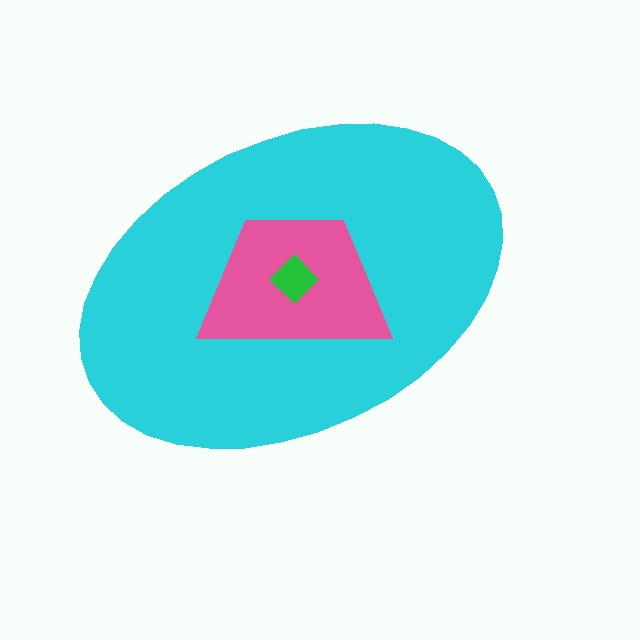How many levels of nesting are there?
3.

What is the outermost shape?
The cyan ellipse.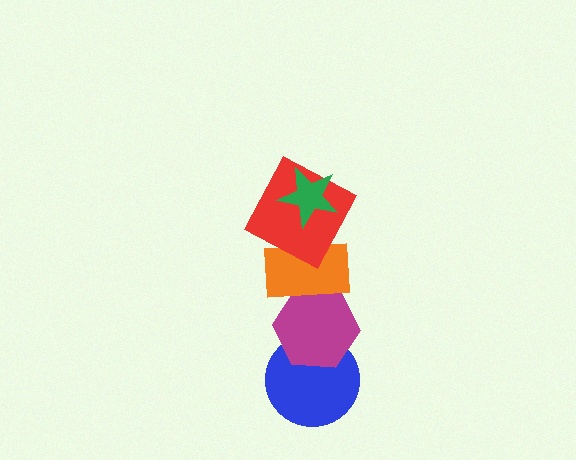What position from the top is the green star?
The green star is 1st from the top.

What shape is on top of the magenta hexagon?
The orange rectangle is on top of the magenta hexagon.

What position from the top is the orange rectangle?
The orange rectangle is 3rd from the top.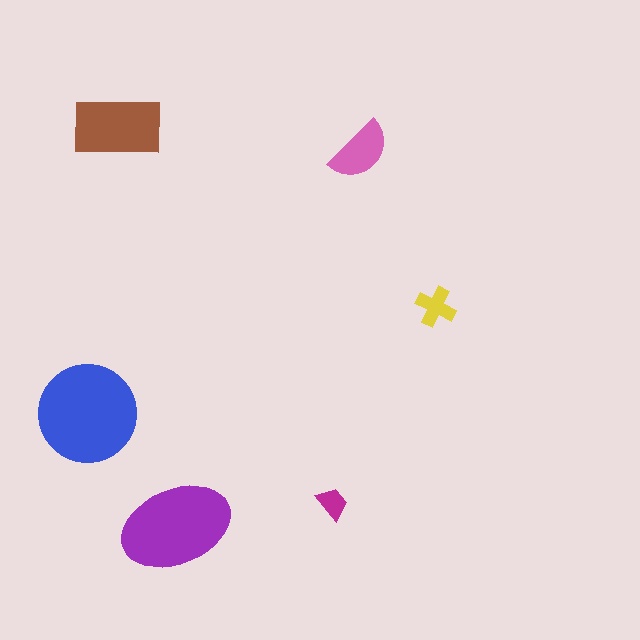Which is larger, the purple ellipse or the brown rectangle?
The purple ellipse.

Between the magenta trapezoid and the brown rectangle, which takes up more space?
The brown rectangle.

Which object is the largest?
The blue circle.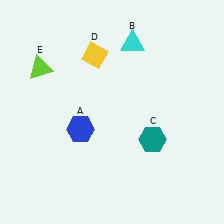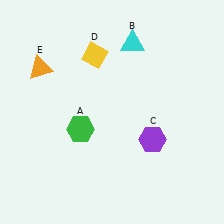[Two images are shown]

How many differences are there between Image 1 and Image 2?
There are 3 differences between the two images.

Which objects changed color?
A changed from blue to green. C changed from teal to purple. E changed from lime to orange.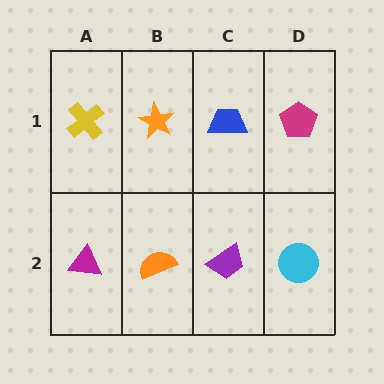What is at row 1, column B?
An orange star.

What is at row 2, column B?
An orange semicircle.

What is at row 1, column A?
A yellow cross.